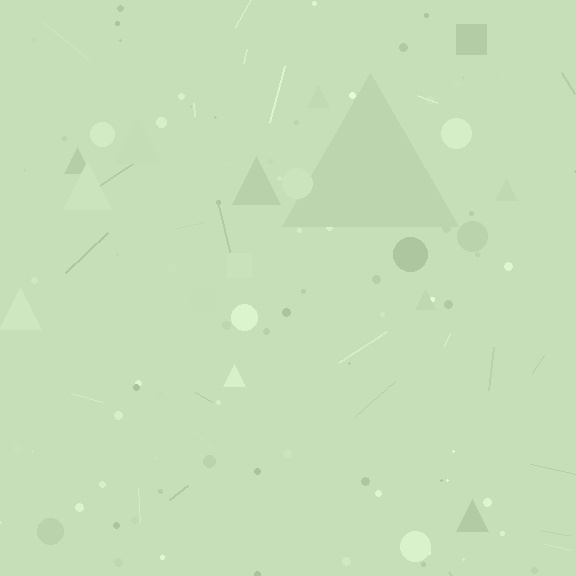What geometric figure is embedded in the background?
A triangle is embedded in the background.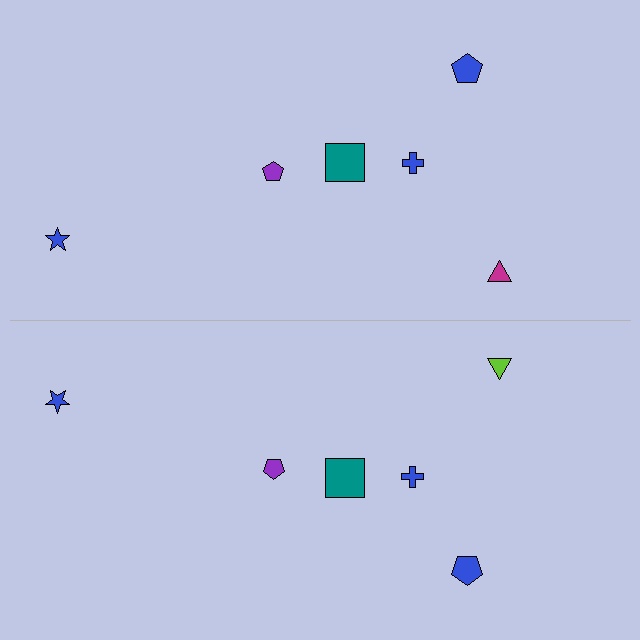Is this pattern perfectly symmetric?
No, the pattern is not perfectly symmetric. The lime triangle on the bottom side breaks the symmetry — its mirror counterpart is magenta.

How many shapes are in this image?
There are 12 shapes in this image.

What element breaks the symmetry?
The lime triangle on the bottom side breaks the symmetry — its mirror counterpart is magenta.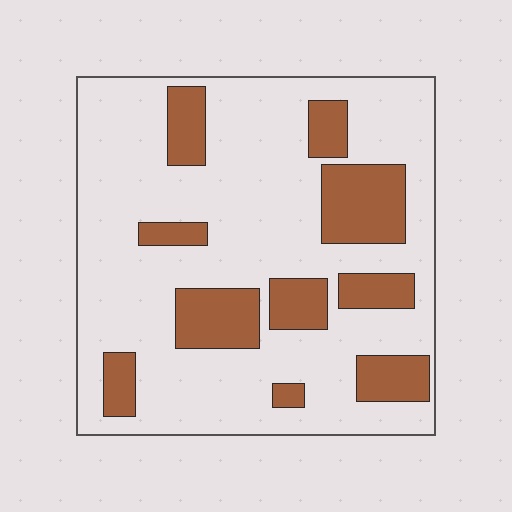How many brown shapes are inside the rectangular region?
10.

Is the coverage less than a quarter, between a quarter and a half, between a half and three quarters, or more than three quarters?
Less than a quarter.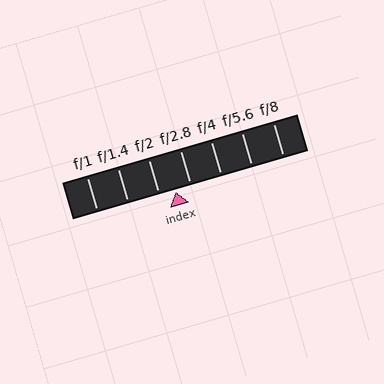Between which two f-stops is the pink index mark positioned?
The index mark is between f/2 and f/2.8.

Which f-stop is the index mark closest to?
The index mark is closest to f/2.8.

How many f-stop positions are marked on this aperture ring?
There are 7 f-stop positions marked.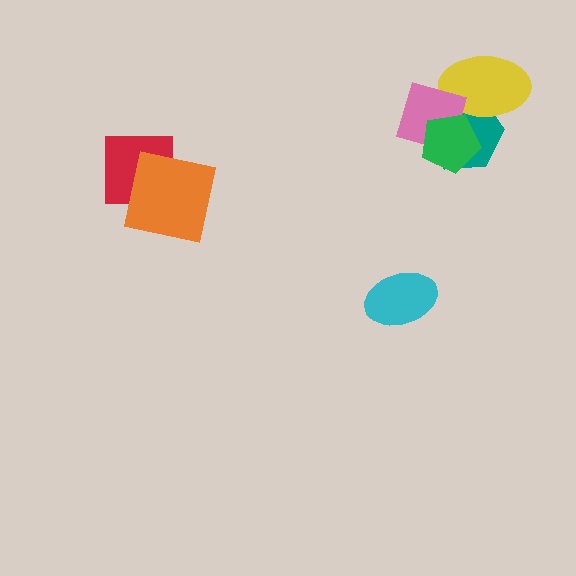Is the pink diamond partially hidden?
Yes, it is partially covered by another shape.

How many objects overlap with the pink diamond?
3 objects overlap with the pink diamond.